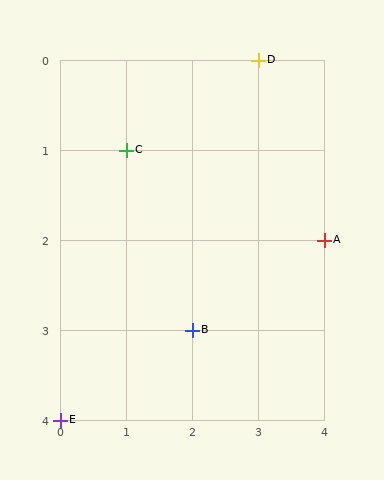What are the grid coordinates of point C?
Point C is at grid coordinates (1, 1).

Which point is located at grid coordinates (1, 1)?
Point C is at (1, 1).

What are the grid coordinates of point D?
Point D is at grid coordinates (3, 0).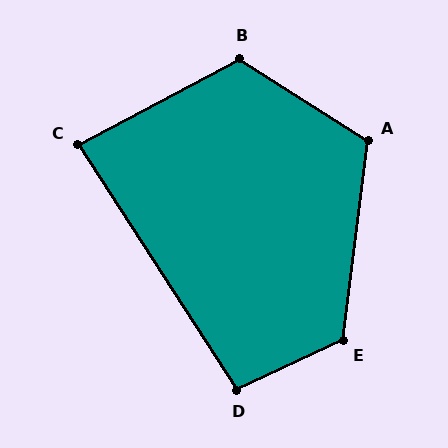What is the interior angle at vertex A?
Approximately 116 degrees (obtuse).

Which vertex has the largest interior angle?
E, at approximately 122 degrees.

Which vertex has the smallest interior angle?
C, at approximately 85 degrees.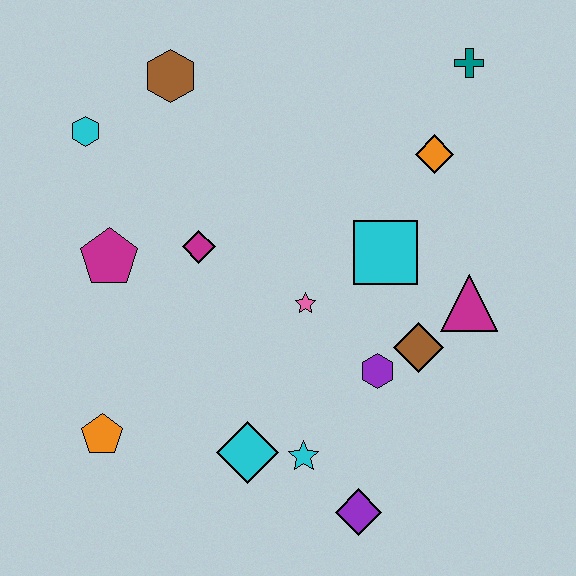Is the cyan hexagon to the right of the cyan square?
No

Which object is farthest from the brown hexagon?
The purple diamond is farthest from the brown hexagon.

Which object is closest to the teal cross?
The orange diamond is closest to the teal cross.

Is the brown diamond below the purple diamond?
No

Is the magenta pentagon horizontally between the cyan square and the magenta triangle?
No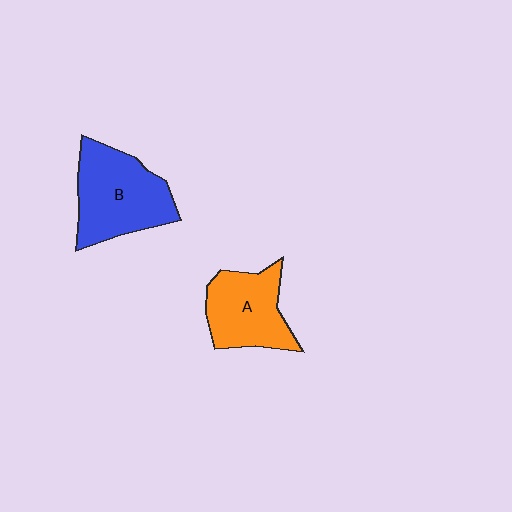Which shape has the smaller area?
Shape A (orange).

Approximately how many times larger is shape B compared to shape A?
Approximately 1.2 times.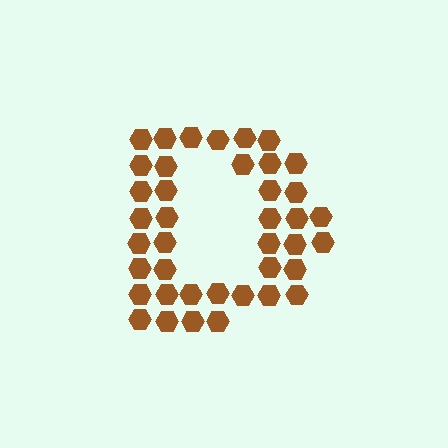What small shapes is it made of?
It is made of small hexagons.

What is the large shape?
The large shape is the letter D.